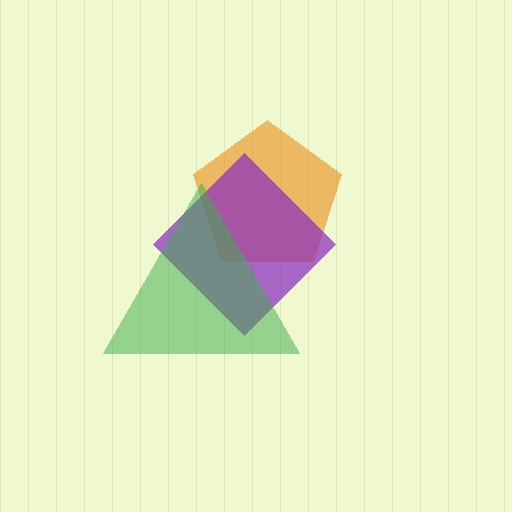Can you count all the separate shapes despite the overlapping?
Yes, there are 3 separate shapes.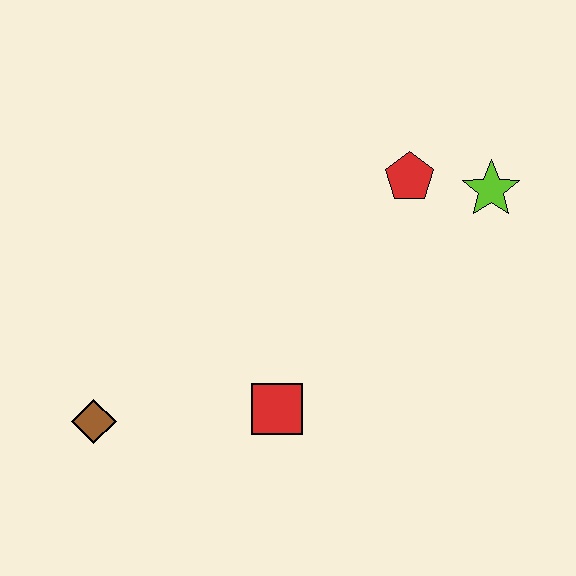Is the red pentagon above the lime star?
Yes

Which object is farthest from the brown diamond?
The lime star is farthest from the brown diamond.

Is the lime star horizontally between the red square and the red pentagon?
No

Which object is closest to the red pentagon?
The lime star is closest to the red pentagon.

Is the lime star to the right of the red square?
Yes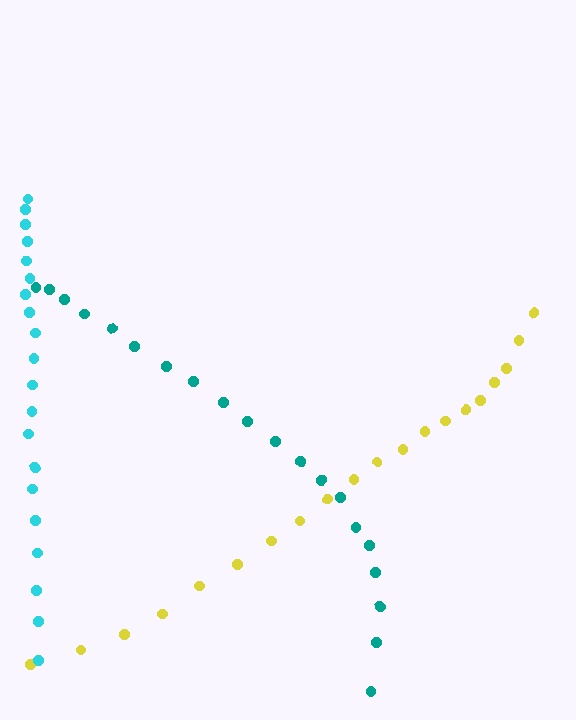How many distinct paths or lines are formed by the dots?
There are 3 distinct paths.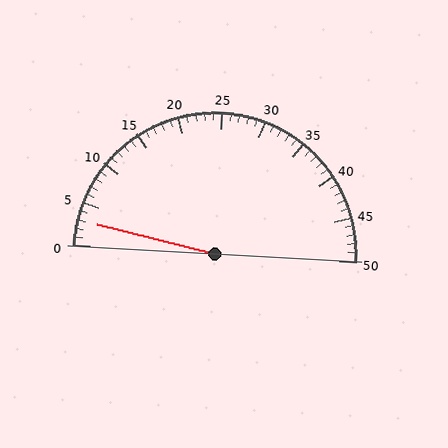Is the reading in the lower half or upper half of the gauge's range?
The reading is in the lower half of the range (0 to 50).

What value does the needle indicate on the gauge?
The needle indicates approximately 3.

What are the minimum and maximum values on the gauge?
The gauge ranges from 0 to 50.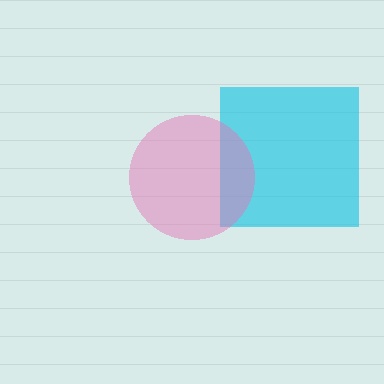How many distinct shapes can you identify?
There are 2 distinct shapes: a cyan square, a pink circle.